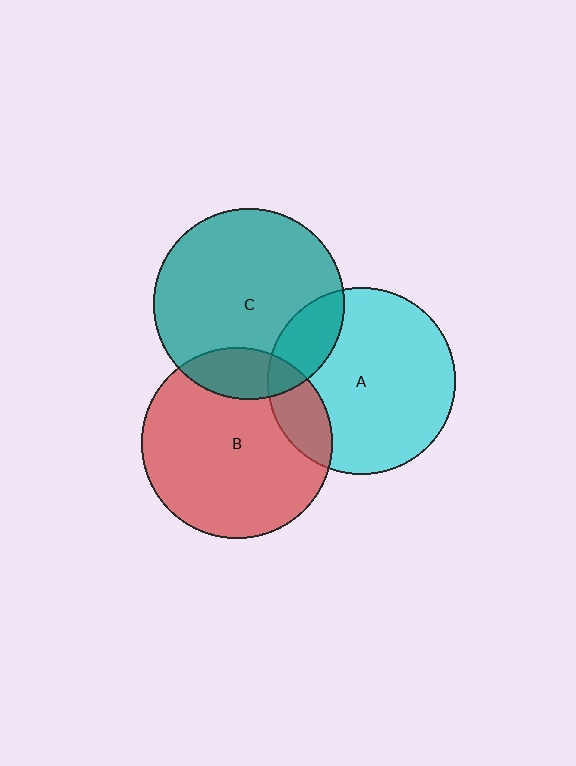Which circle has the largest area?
Circle C (teal).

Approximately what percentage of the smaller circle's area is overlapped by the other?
Approximately 15%.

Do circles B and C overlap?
Yes.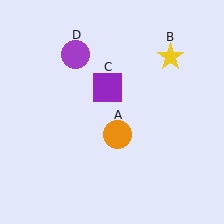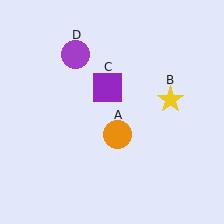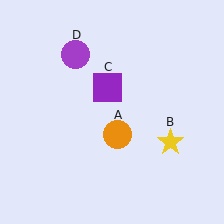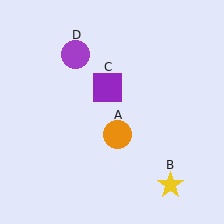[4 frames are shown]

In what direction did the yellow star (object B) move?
The yellow star (object B) moved down.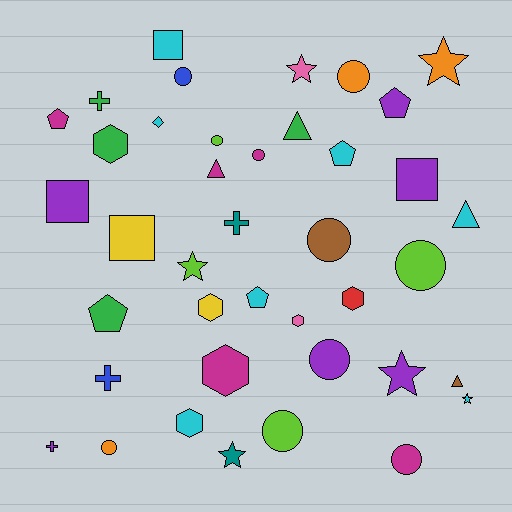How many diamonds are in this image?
There is 1 diamond.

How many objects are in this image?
There are 40 objects.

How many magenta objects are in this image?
There are 5 magenta objects.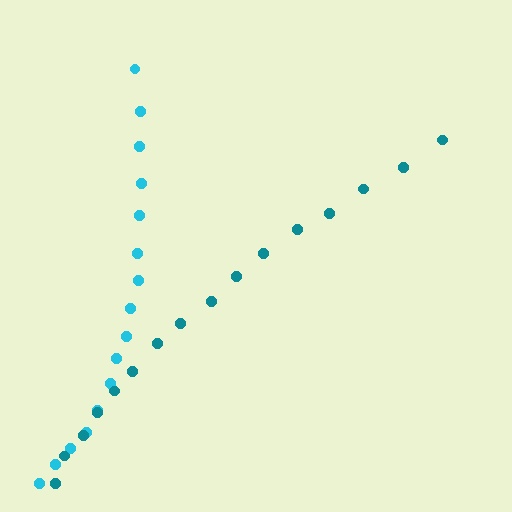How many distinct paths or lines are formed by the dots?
There are 2 distinct paths.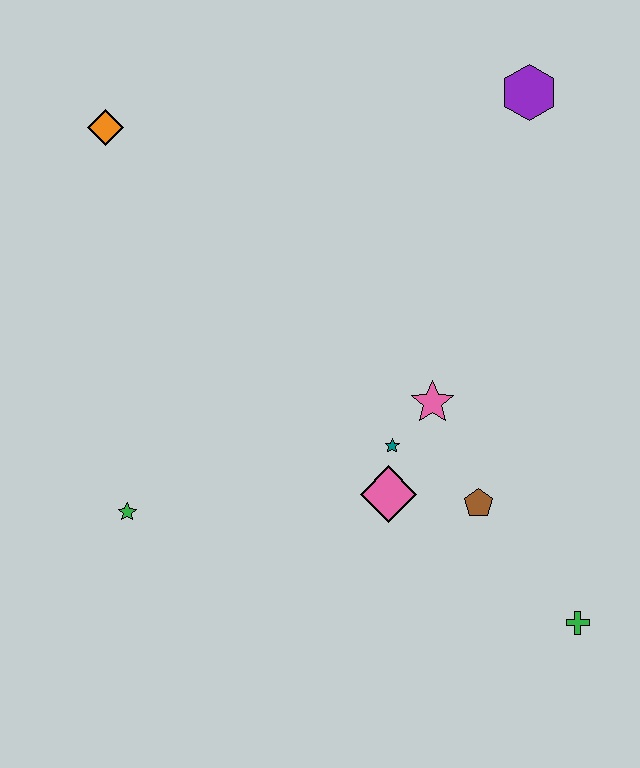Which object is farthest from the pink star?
The orange diamond is farthest from the pink star.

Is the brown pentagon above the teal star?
No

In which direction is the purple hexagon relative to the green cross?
The purple hexagon is above the green cross.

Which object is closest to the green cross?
The brown pentagon is closest to the green cross.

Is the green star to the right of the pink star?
No